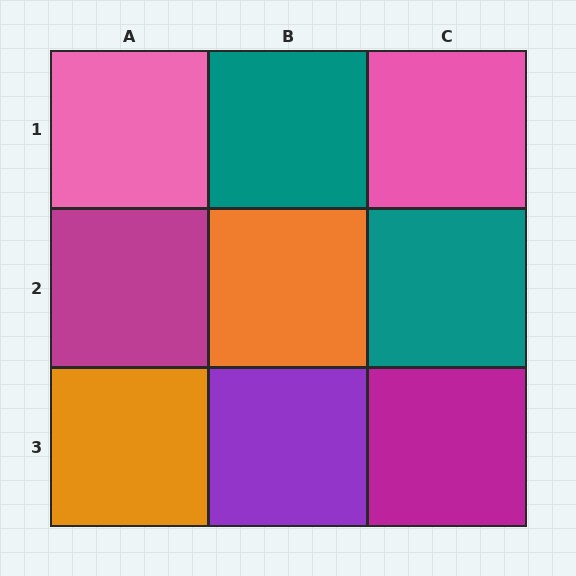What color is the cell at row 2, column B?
Orange.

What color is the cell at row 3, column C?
Magenta.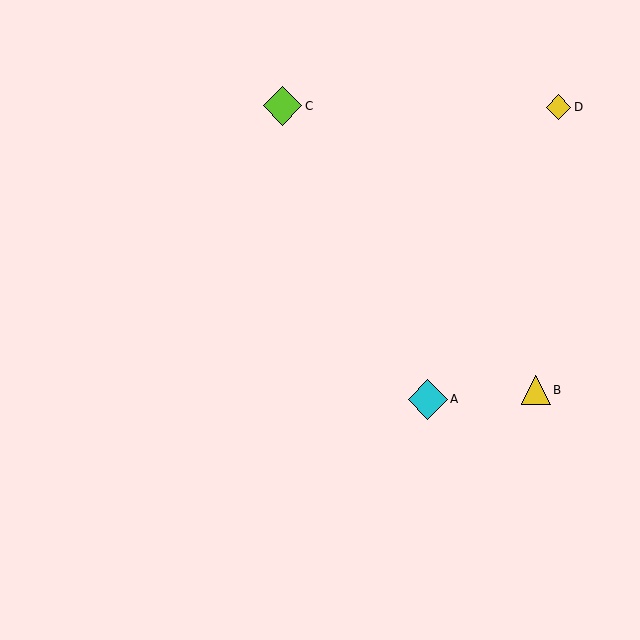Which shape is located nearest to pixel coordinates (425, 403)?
The cyan diamond (labeled A) at (428, 399) is nearest to that location.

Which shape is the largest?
The cyan diamond (labeled A) is the largest.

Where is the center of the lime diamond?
The center of the lime diamond is at (282, 106).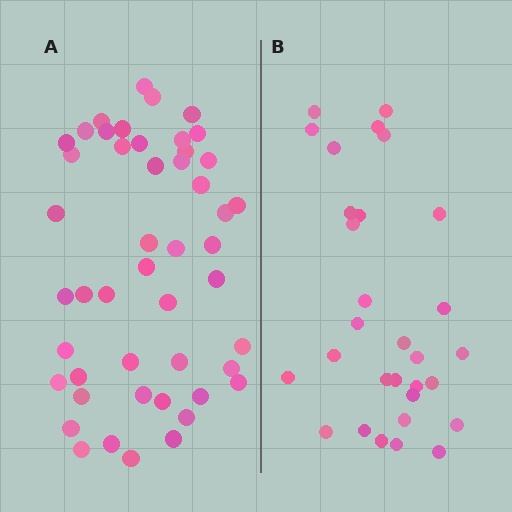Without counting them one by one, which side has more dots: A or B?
Region A (the left region) has more dots.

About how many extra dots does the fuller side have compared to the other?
Region A has approximately 20 more dots than region B.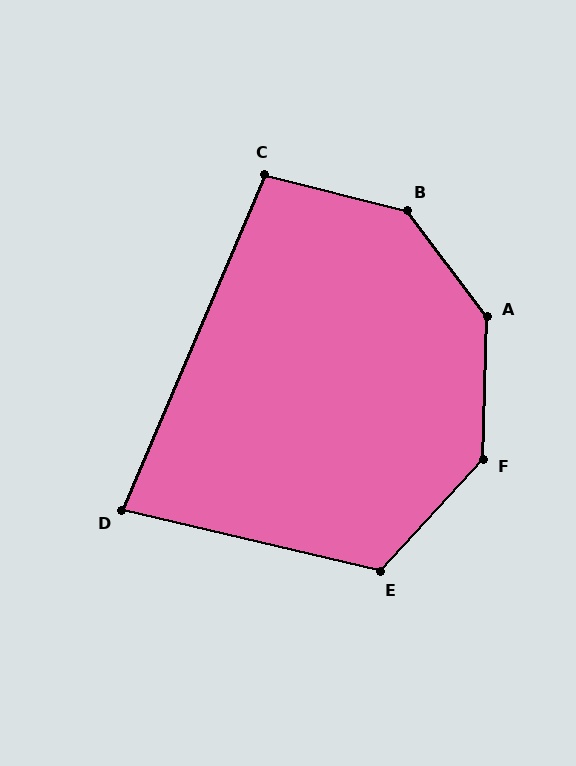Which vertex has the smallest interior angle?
D, at approximately 80 degrees.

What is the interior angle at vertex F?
Approximately 139 degrees (obtuse).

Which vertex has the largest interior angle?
A, at approximately 142 degrees.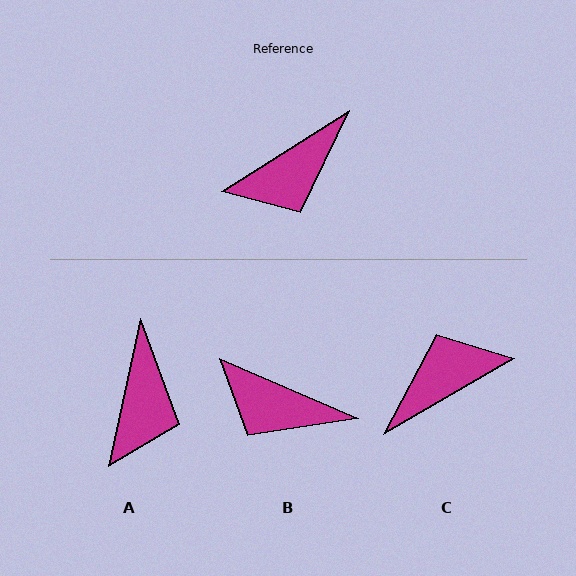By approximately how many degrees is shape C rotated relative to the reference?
Approximately 178 degrees counter-clockwise.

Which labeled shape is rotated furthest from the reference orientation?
C, about 178 degrees away.